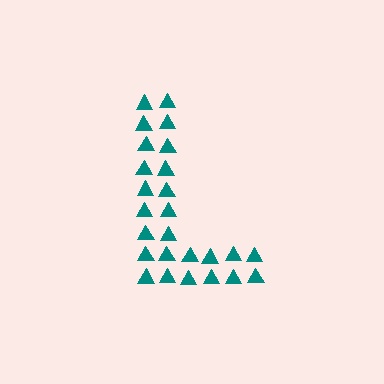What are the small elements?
The small elements are triangles.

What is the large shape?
The large shape is the letter L.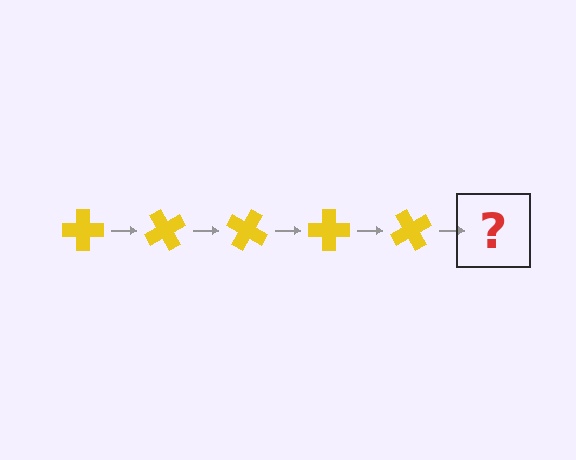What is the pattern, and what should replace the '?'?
The pattern is that the cross rotates 60 degrees each step. The '?' should be a yellow cross rotated 300 degrees.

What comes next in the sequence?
The next element should be a yellow cross rotated 300 degrees.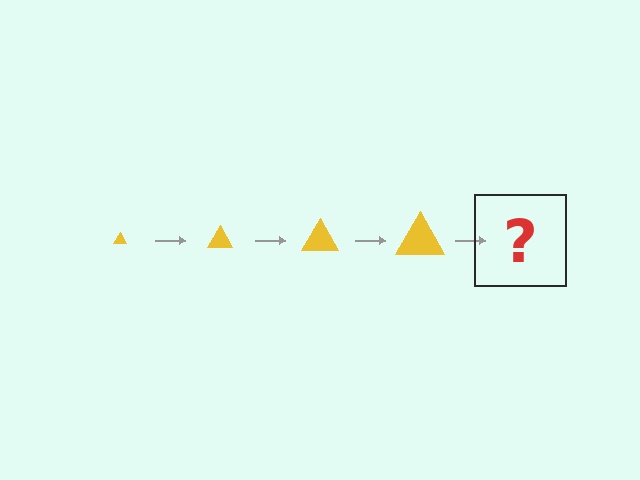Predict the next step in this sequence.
The next step is a yellow triangle, larger than the previous one.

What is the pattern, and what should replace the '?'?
The pattern is that the triangle gets progressively larger each step. The '?' should be a yellow triangle, larger than the previous one.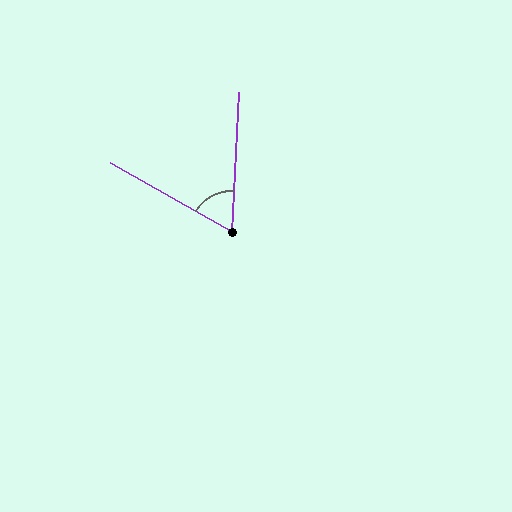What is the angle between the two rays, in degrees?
Approximately 63 degrees.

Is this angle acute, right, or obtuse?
It is acute.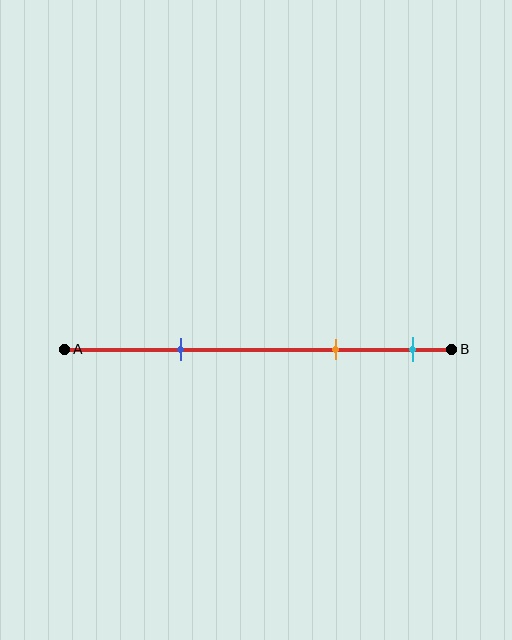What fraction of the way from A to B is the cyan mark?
The cyan mark is approximately 90% (0.9) of the way from A to B.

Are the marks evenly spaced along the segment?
No, the marks are not evenly spaced.